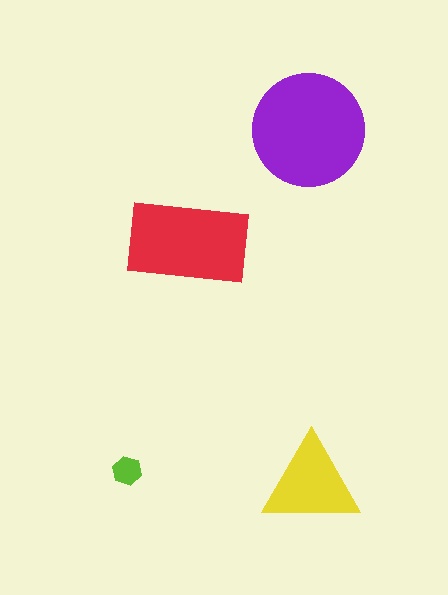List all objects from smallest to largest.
The lime hexagon, the yellow triangle, the red rectangle, the purple circle.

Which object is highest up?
The purple circle is topmost.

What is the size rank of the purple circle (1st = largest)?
1st.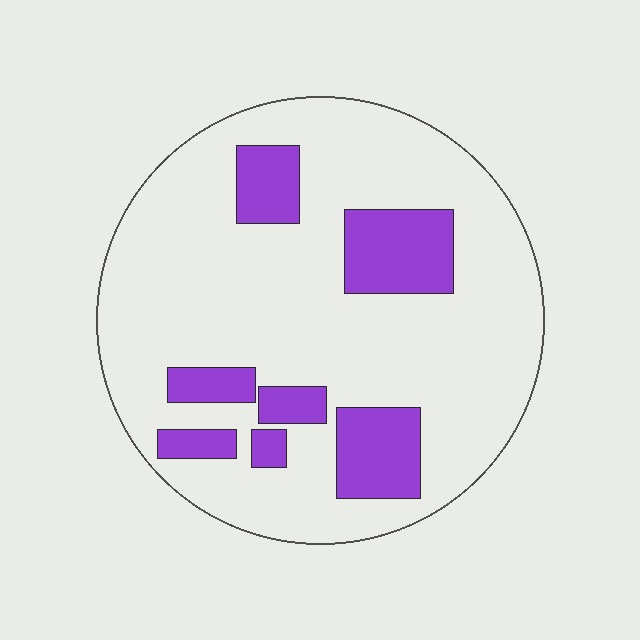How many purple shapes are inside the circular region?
7.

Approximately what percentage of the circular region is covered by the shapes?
Approximately 20%.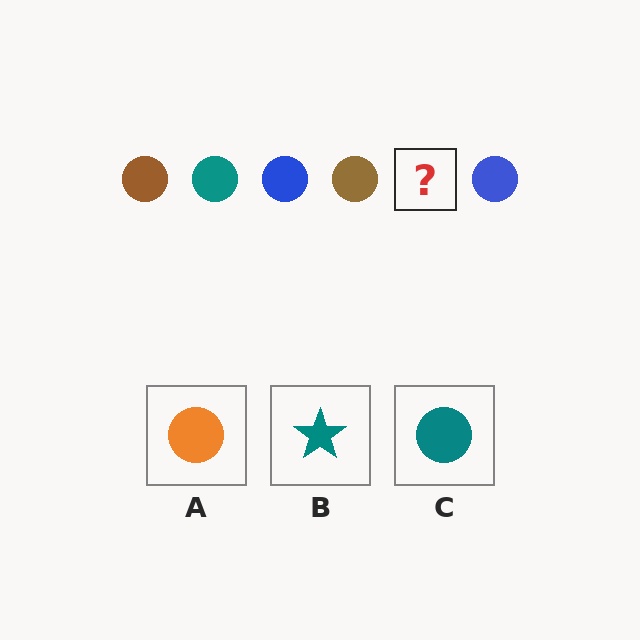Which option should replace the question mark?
Option C.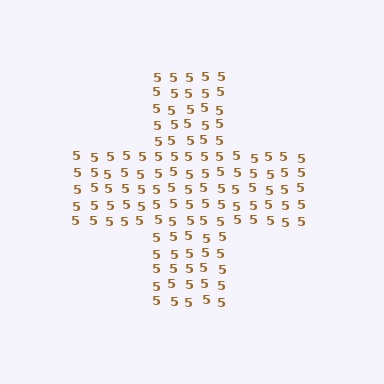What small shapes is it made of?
It is made of small digit 5's.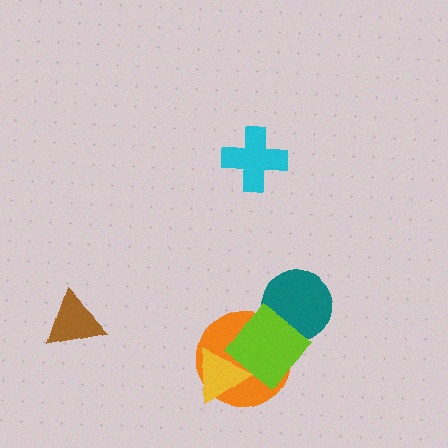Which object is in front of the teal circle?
The lime diamond is in front of the teal circle.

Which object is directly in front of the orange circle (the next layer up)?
The yellow triangle is directly in front of the orange circle.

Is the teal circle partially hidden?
Yes, it is partially covered by another shape.